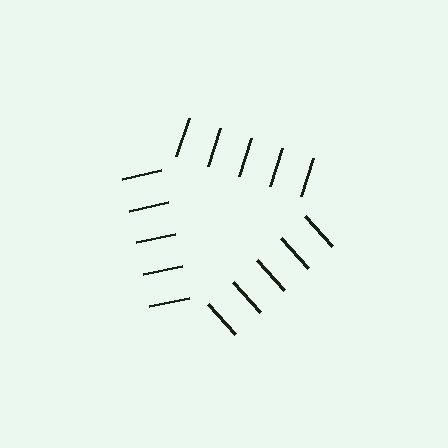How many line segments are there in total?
15 — 5 along each of the 3 edges.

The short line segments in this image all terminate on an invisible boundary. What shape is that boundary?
An illusory triangle — the line segments terminate on its edges but no continuous stroke is drawn.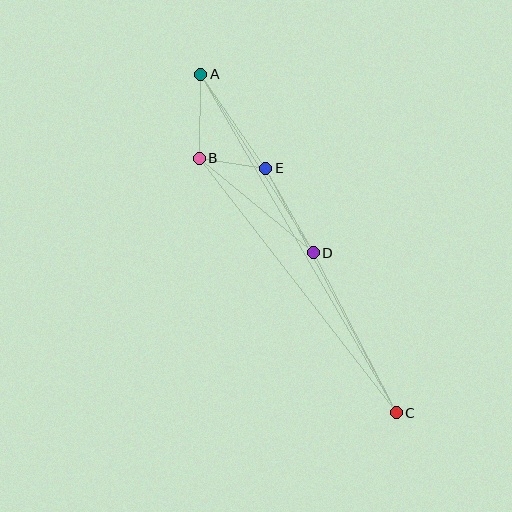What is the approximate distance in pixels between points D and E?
The distance between D and E is approximately 97 pixels.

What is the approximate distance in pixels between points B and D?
The distance between B and D is approximately 148 pixels.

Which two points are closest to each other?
Points B and E are closest to each other.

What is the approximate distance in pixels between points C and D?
The distance between C and D is approximately 180 pixels.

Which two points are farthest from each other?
Points A and C are farthest from each other.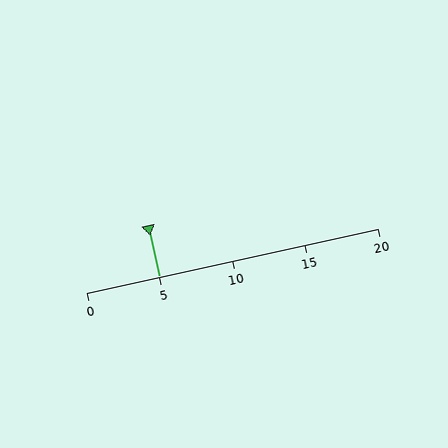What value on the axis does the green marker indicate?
The marker indicates approximately 5.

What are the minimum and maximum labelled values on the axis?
The axis runs from 0 to 20.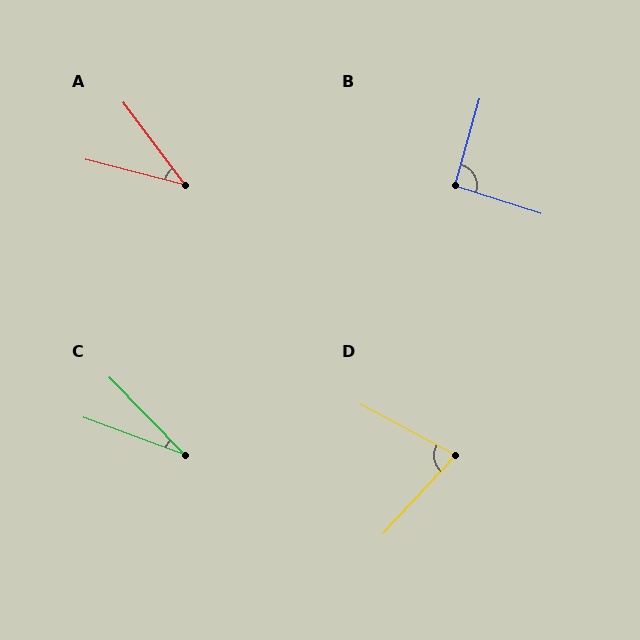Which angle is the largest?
B, at approximately 92 degrees.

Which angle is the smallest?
C, at approximately 26 degrees.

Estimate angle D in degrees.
Approximately 76 degrees.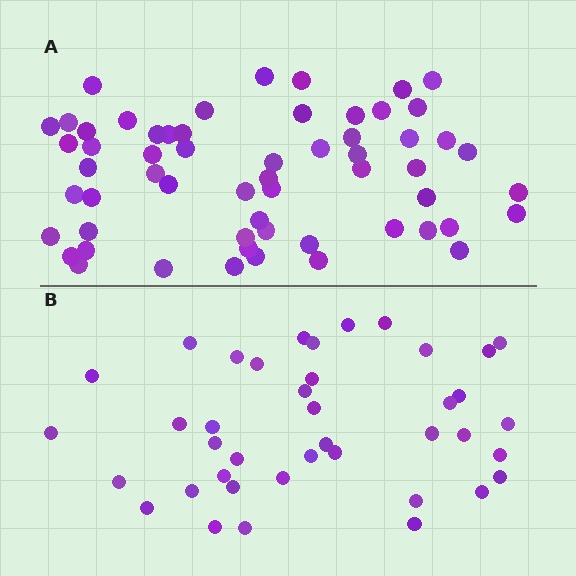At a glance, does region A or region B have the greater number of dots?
Region A (the top region) has more dots.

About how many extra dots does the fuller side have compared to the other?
Region A has approximately 20 more dots than region B.